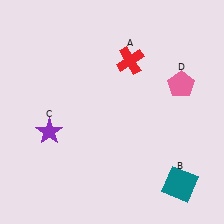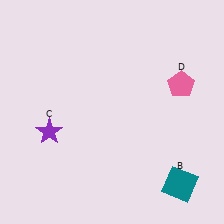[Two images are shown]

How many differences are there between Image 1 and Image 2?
There is 1 difference between the two images.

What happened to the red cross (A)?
The red cross (A) was removed in Image 2. It was in the top-right area of Image 1.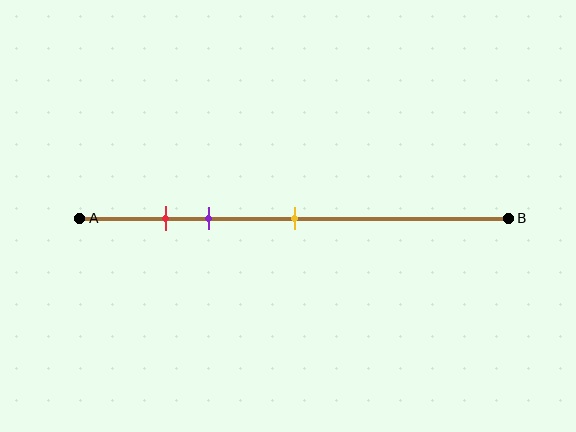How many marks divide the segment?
There are 3 marks dividing the segment.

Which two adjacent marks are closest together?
The red and purple marks are the closest adjacent pair.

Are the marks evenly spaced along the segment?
No, the marks are not evenly spaced.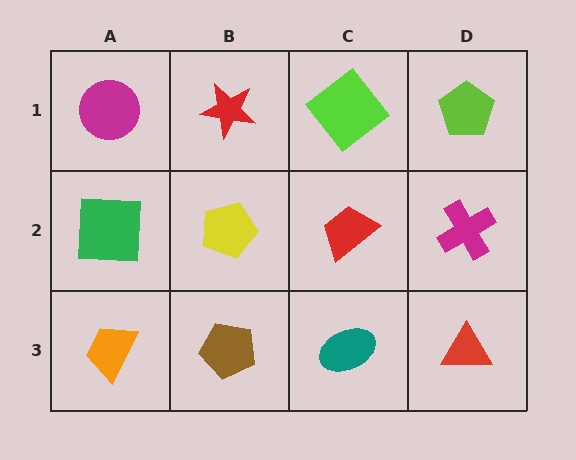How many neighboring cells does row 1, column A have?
2.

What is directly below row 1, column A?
A green square.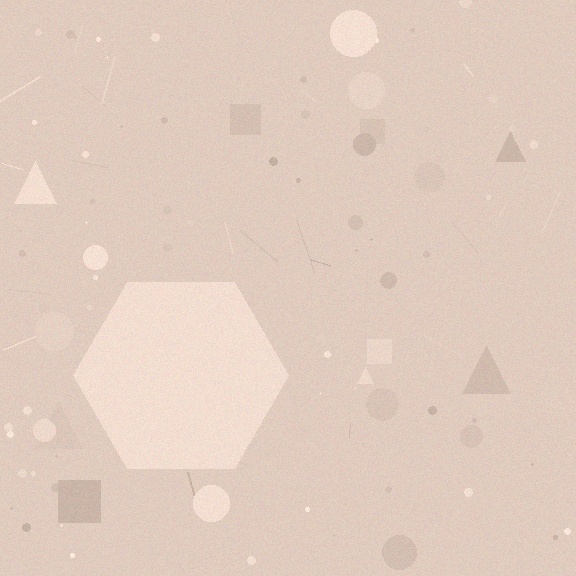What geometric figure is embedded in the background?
A hexagon is embedded in the background.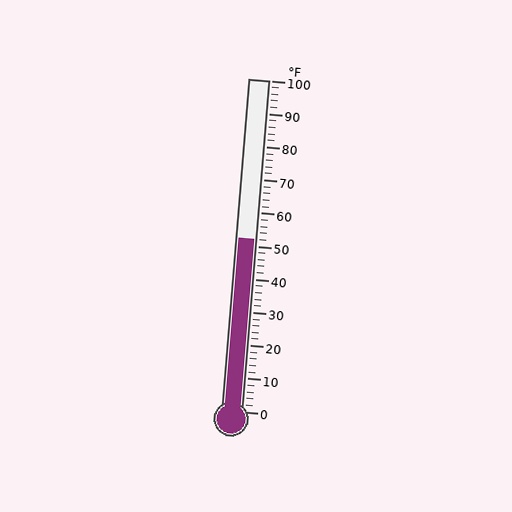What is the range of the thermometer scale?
The thermometer scale ranges from 0°F to 100°F.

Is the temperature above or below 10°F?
The temperature is above 10°F.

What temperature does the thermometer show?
The thermometer shows approximately 52°F.